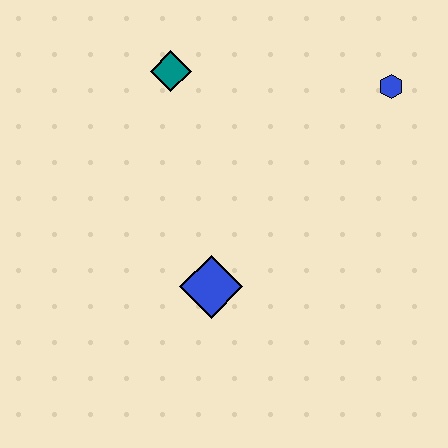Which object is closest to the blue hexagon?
The teal diamond is closest to the blue hexagon.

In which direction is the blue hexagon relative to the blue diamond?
The blue hexagon is above the blue diamond.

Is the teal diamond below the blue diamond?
No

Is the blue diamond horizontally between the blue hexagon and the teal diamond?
Yes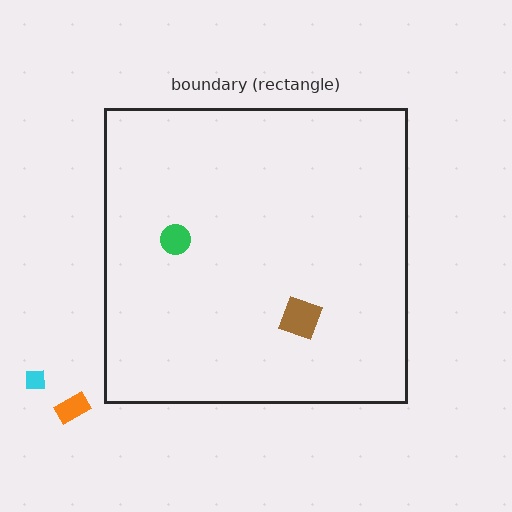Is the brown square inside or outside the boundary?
Inside.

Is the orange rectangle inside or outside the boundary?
Outside.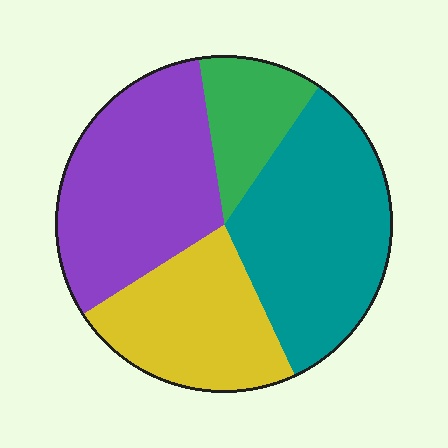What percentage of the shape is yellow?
Yellow covers around 25% of the shape.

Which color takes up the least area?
Green, at roughly 10%.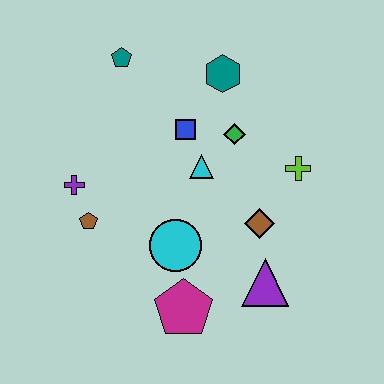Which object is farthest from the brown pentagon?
The lime cross is farthest from the brown pentagon.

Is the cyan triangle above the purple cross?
Yes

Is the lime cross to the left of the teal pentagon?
No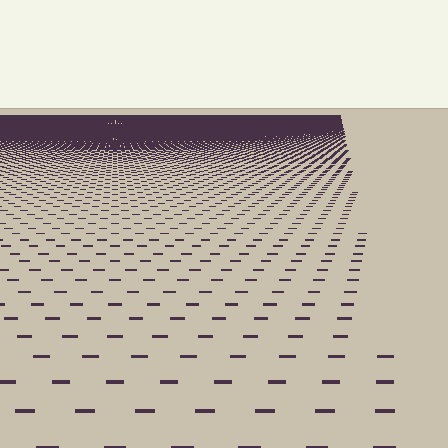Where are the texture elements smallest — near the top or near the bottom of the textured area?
Near the top.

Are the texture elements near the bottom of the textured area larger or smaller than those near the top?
Larger. Near the bottom, elements are closer to the viewer and appear at a bigger on-screen size.